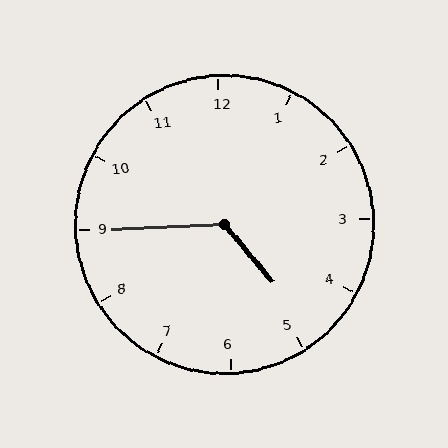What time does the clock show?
4:45.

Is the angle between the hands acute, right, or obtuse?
It is obtuse.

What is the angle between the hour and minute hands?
Approximately 128 degrees.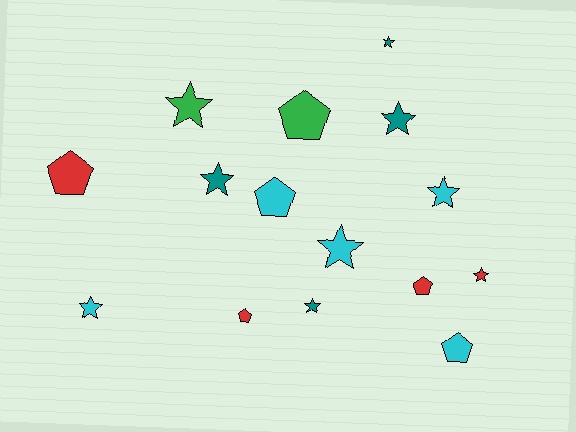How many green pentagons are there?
There is 1 green pentagon.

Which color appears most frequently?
Cyan, with 5 objects.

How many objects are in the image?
There are 15 objects.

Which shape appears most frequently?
Star, with 9 objects.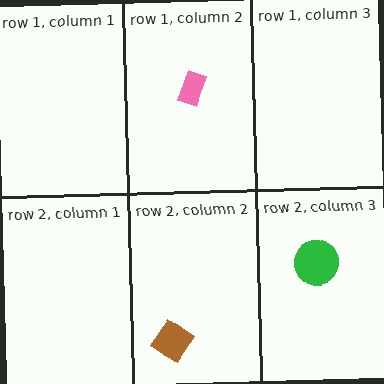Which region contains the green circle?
The row 2, column 3 region.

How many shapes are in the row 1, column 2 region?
1.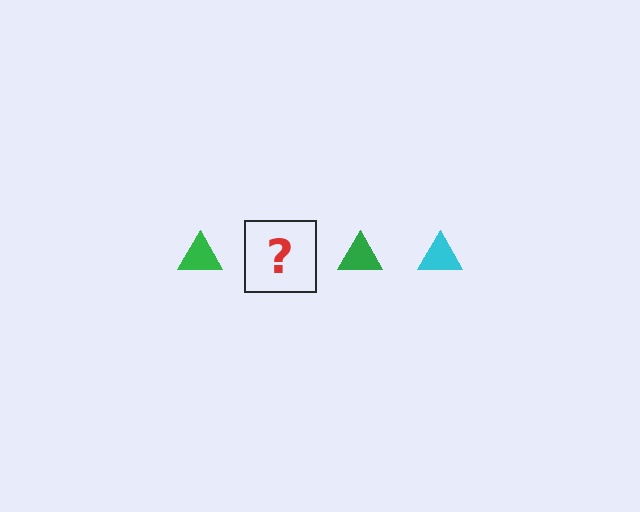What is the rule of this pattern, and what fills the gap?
The rule is that the pattern cycles through green, cyan triangles. The gap should be filled with a cyan triangle.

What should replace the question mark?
The question mark should be replaced with a cyan triangle.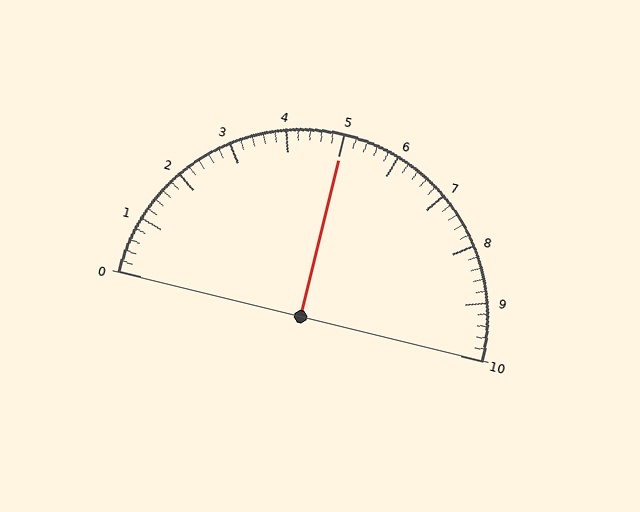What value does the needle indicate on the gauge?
The needle indicates approximately 5.0.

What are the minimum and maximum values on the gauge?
The gauge ranges from 0 to 10.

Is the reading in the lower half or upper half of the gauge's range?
The reading is in the upper half of the range (0 to 10).